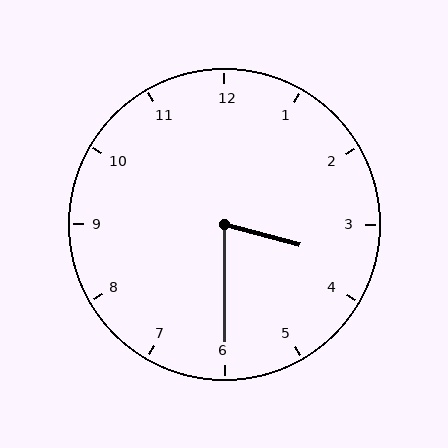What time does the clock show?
3:30.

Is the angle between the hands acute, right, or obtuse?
It is acute.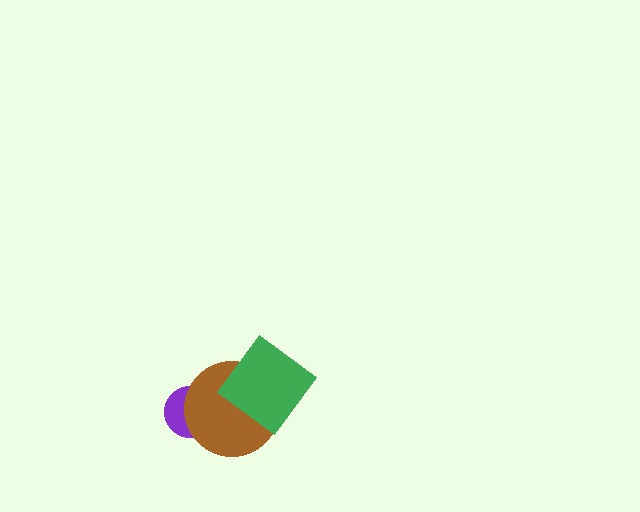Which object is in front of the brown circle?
The green diamond is in front of the brown circle.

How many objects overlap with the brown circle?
2 objects overlap with the brown circle.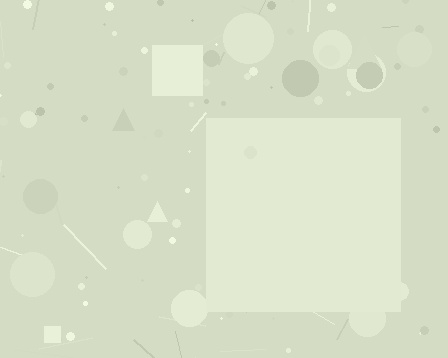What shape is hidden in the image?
A square is hidden in the image.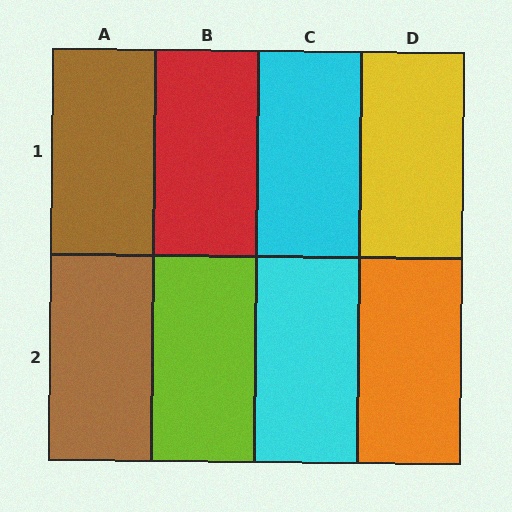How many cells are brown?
2 cells are brown.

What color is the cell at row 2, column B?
Lime.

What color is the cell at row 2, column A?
Brown.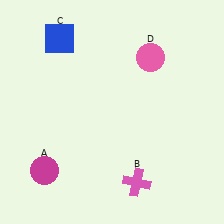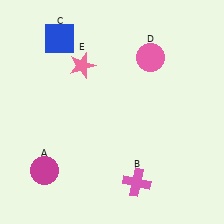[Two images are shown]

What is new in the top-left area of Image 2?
A pink star (E) was added in the top-left area of Image 2.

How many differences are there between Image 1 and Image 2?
There is 1 difference between the two images.